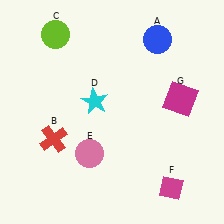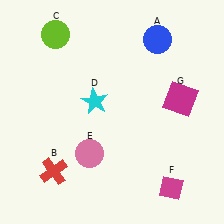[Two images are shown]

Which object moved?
The red cross (B) moved down.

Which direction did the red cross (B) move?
The red cross (B) moved down.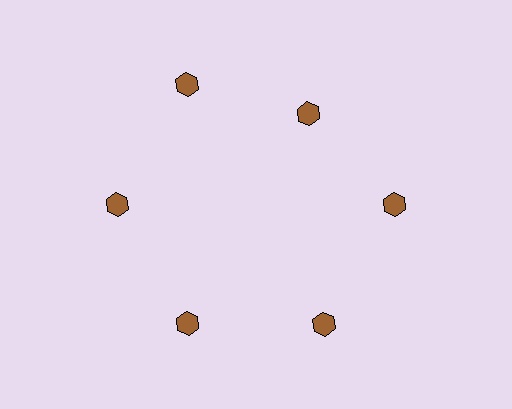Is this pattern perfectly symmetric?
No. The 6 brown hexagons are arranged in a ring, but one element near the 1 o'clock position is pulled inward toward the center, breaking the 6-fold rotational symmetry.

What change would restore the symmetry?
The symmetry would be restored by moving it outward, back onto the ring so that all 6 hexagons sit at equal angles and equal distance from the center.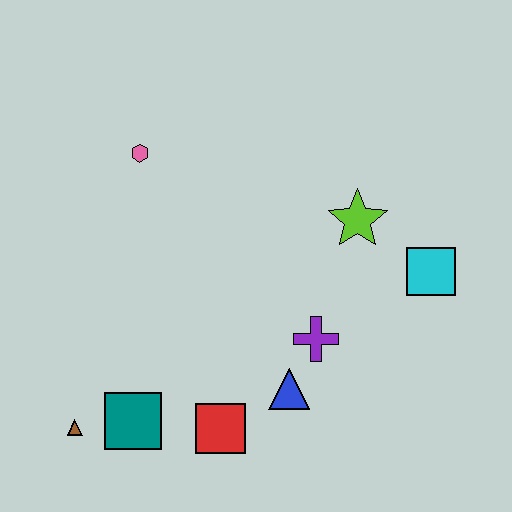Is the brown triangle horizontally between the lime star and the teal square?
No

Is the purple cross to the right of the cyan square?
No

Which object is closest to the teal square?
The brown triangle is closest to the teal square.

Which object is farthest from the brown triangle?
The cyan square is farthest from the brown triangle.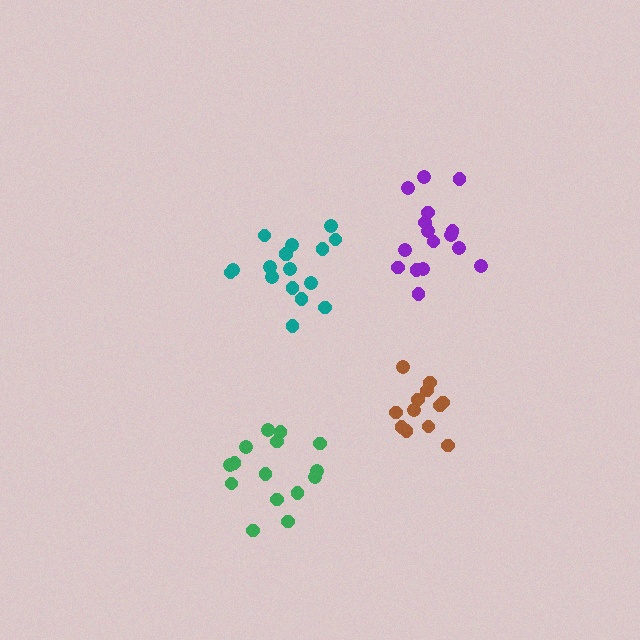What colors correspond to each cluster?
The clusters are colored: green, purple, teal, brown.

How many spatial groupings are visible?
There are 4 spatial groupings.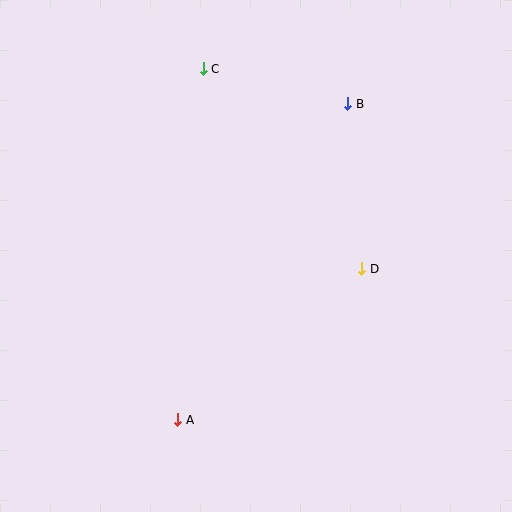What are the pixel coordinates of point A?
Point A is at (178, 420).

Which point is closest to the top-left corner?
Point C is closest to the top-left corner.